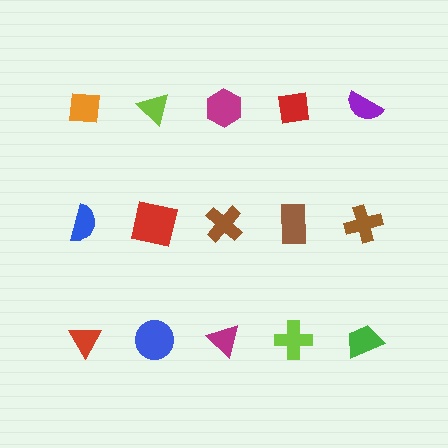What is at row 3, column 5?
A green trapezoid.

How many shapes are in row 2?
5 shapes.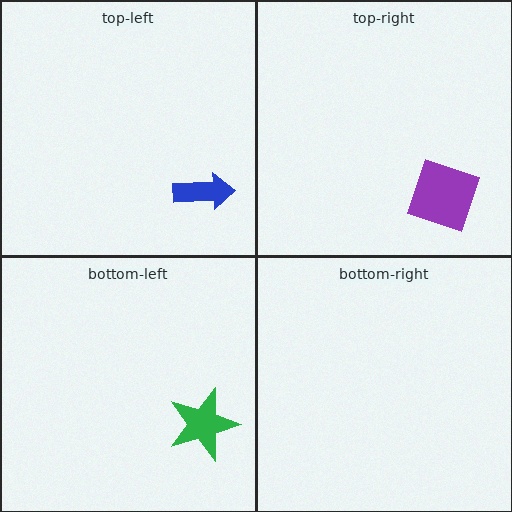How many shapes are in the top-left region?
1.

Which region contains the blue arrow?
The top-left region.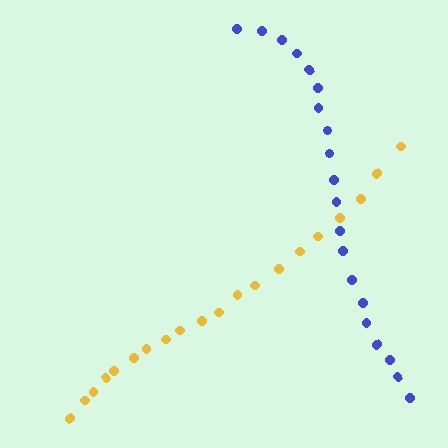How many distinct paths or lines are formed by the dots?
There are 2 distinct paths.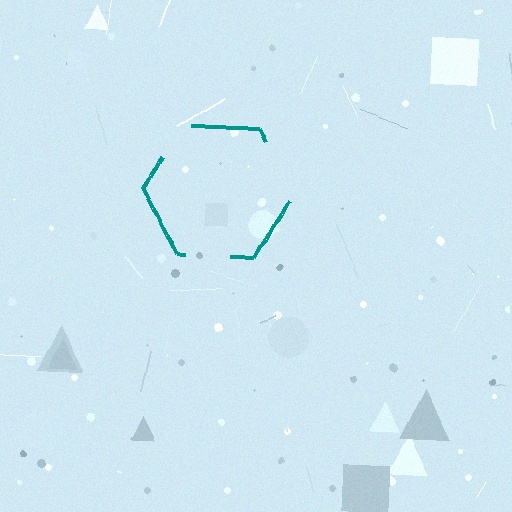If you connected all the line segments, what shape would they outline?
They would outline a hexagon.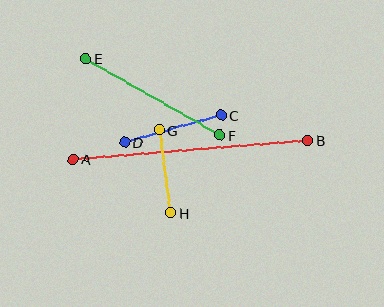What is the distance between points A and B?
The distance is approximately 235 pixels.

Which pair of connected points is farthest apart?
Points A and B are farthest apart.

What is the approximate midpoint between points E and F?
The midpoint is at approximately (153, 97) pixels.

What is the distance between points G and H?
The distance is approximately 84 pixels.